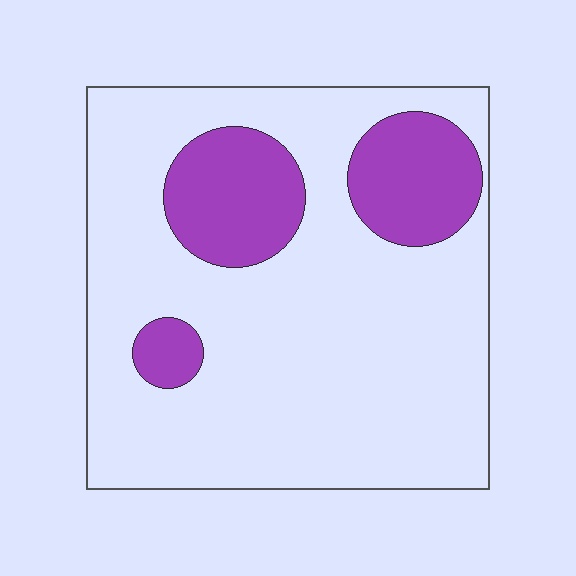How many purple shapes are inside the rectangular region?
3.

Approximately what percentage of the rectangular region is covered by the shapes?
Approximately 20%.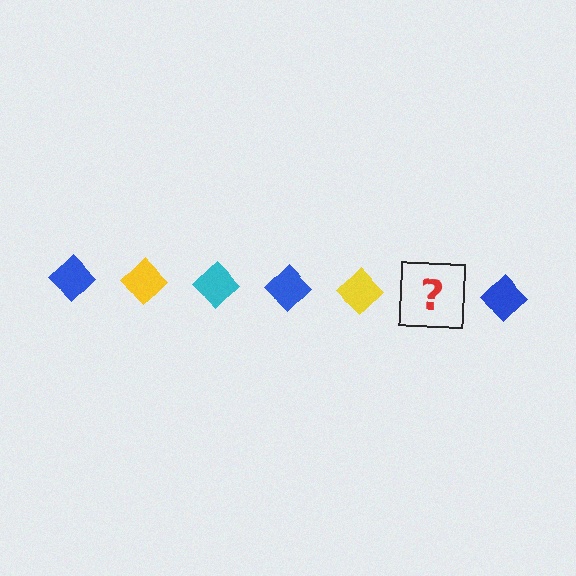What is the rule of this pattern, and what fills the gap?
The rule is that the pattern cycles through blue, yellow, cyan diamonds. The gap should be filled with a cyan diamond.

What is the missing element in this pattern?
The missing element is a cyan diamond.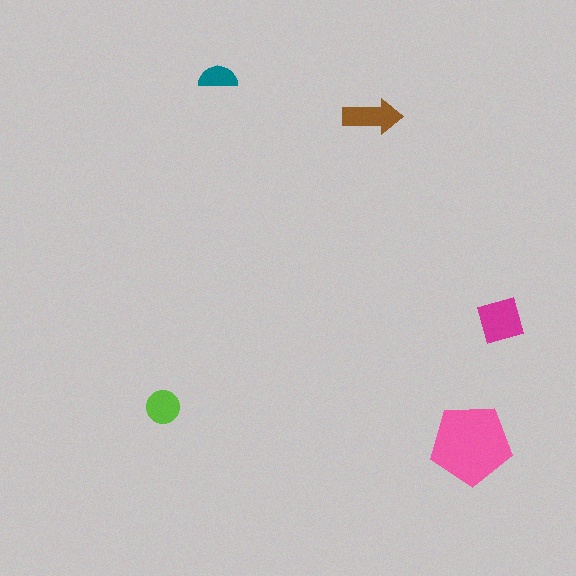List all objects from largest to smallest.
The pink pentagon, the magenta diamond, the brown arrow, the lime circle, the teal semicircle.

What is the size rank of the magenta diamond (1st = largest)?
2nd.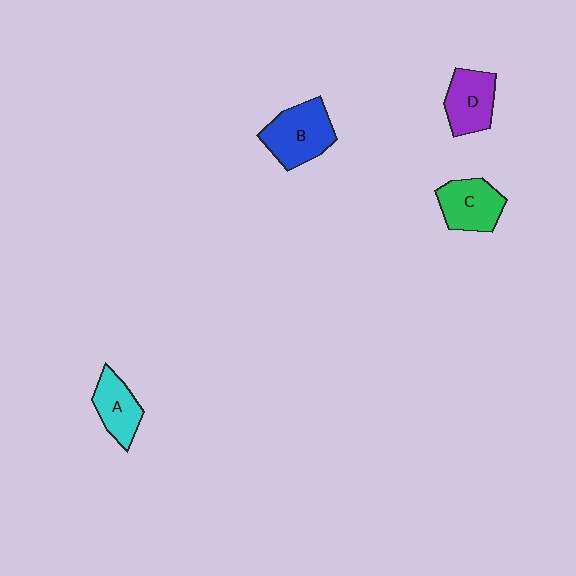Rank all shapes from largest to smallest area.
From largest to smallest: B (blue), C (green), D (purple), A (cyan).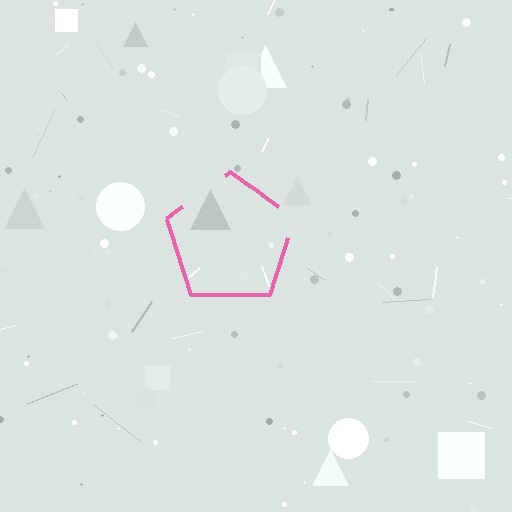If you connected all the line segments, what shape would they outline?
They would outline a pentagon.